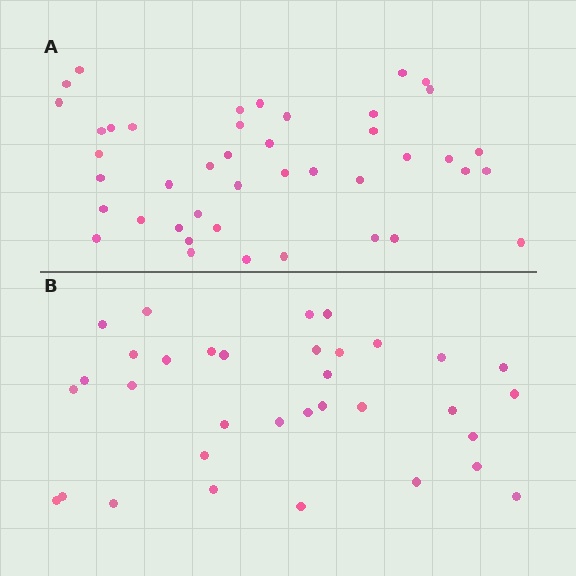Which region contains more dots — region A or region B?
Region A (the top region) has more dots.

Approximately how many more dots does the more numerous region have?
Region A has roughly 8 or so more dots than region B.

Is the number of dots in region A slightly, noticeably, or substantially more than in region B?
Region A has noticeably more, but not dramatically so. The ratio is roughly 1.3 to 1.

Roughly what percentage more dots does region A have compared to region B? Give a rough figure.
About 25% more.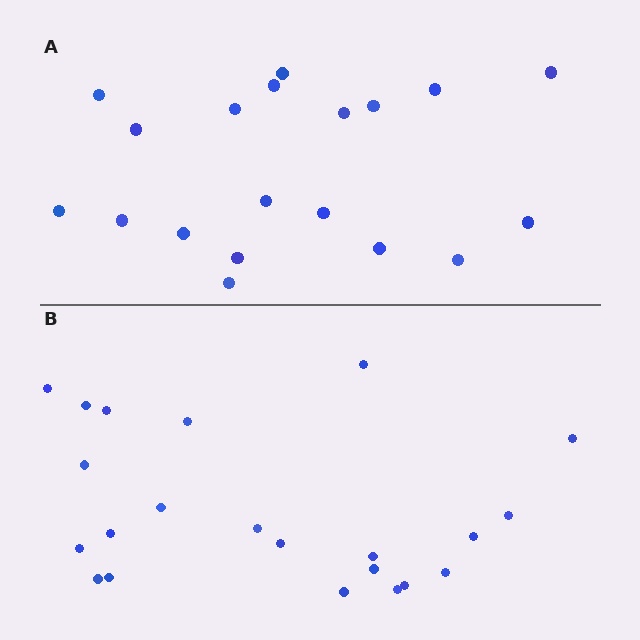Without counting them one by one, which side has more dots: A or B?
Region B (the bottom region) has more dots.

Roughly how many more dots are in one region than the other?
Region B has just a few more — roughly 2 or 3 more dots than region A.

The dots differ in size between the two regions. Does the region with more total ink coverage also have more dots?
No. Region A has more total ink coverage because its dots are larger, but region B actually contains more individual dots. Total area can be misleading — the number of items is what matters here.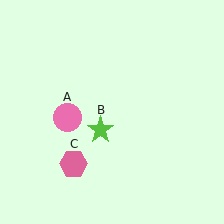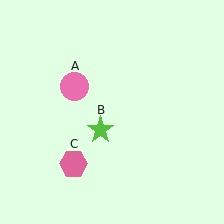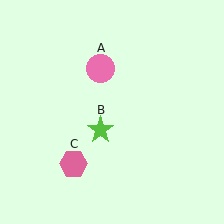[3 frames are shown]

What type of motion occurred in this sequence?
The pink circle (object A) rotated clockwise around the center of the scene.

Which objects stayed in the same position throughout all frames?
Lime star (object B) and pink hexagon (object C) remained stationary.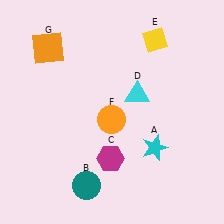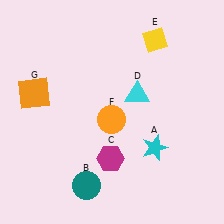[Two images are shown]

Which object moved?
The orange square (G) moved down.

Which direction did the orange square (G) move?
The orange square (G) moved down.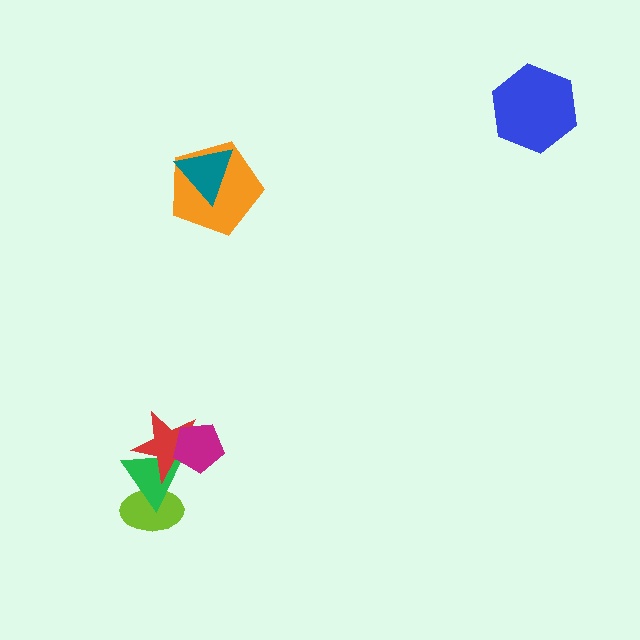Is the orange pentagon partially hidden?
Yes, it is partially covered by another shape.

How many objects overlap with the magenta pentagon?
2 objects overlap with the magenta pentagon.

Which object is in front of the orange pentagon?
The teal triangle is in front of the orange pentagon.